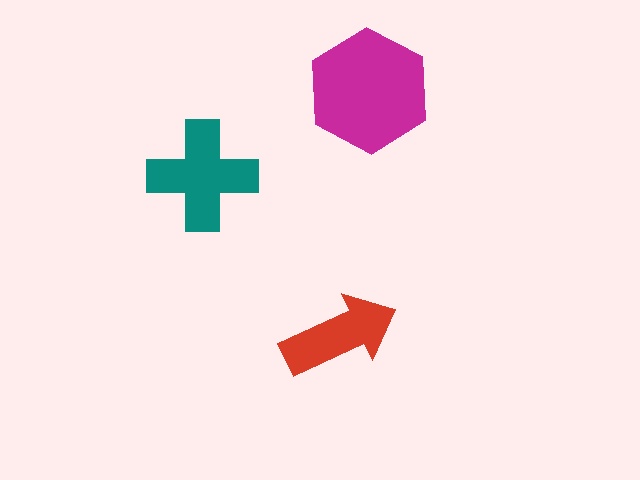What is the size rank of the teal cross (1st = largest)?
2nd.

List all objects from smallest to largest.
The red arrow, the teal cross, the magenta hexagon.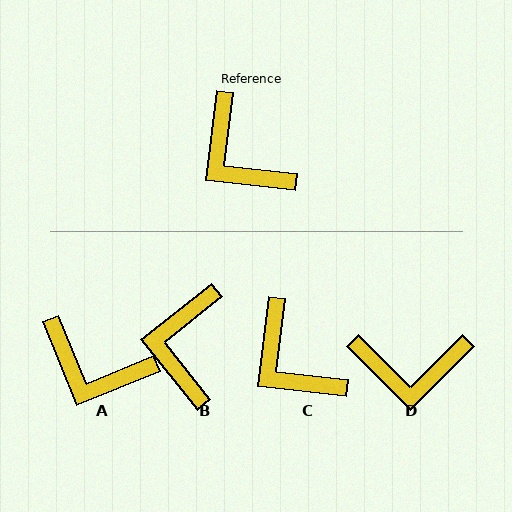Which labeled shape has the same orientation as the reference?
C.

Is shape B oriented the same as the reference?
No, it is off by about 44 degrees.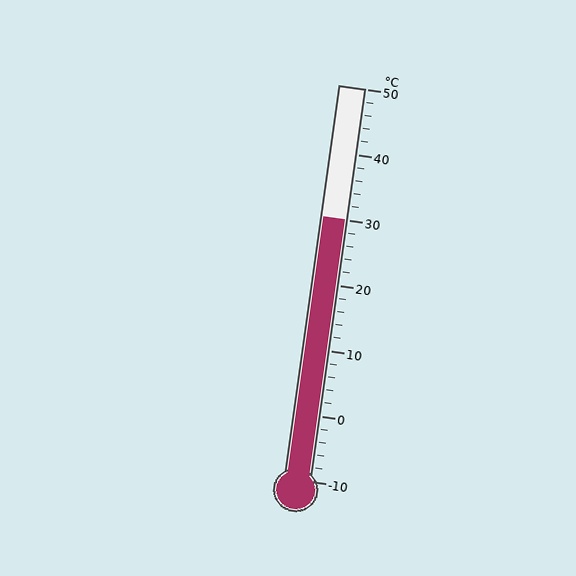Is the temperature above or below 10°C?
The temperature is above 10°C.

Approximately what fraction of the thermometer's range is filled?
The thermometer is filled to approximately 65% of its range.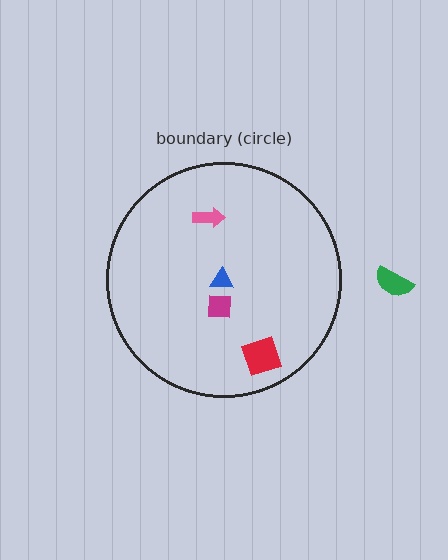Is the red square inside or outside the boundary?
Inside.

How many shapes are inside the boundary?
4 inside, 1 outside.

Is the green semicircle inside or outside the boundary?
Outside.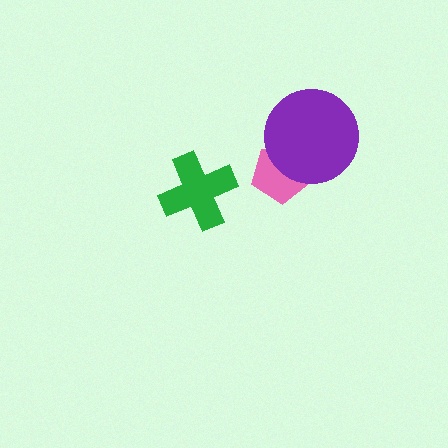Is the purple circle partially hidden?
No, no other shape covers it.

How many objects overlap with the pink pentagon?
1 object overlaps with the pink pentagon.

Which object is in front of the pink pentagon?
The purple circle is in front of the pink pentagon.